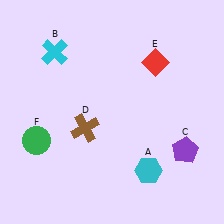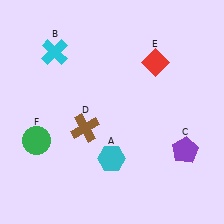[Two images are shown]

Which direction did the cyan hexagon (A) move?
The cyan hexagon (A) moved left.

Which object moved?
The cyan hexagon (A) moved left.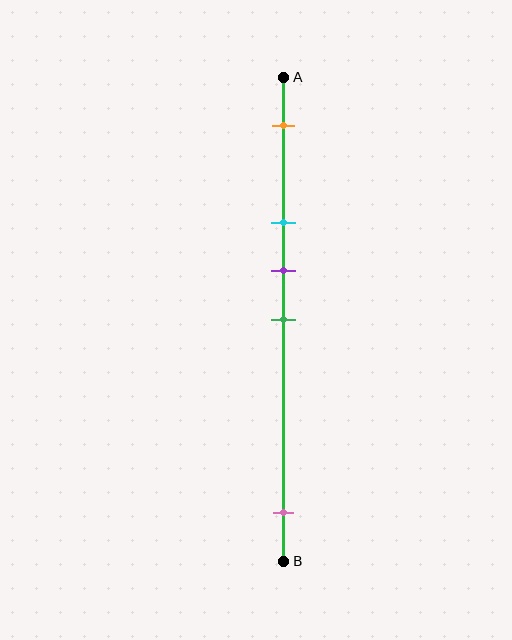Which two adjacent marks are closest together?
The purple and green marks are the closest adjacent pair.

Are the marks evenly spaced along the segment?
No, the marks are not evenly spaced.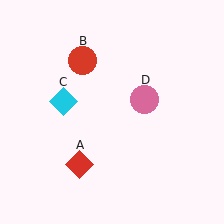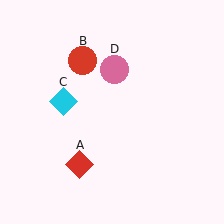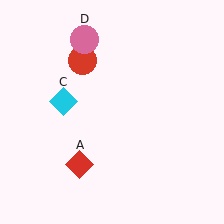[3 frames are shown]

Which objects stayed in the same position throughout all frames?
Red diamond (object A) and red circle (object B) and cyan diamond (object C) remained stationary.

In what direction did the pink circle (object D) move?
The pink circle (object D) moved up and to the left.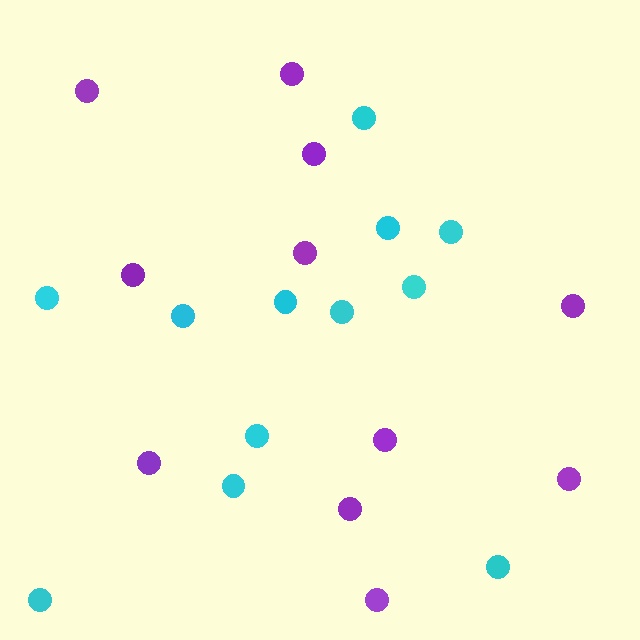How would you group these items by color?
There are 2 groups: one group of purple circles (11) and one group of cyan circles (12).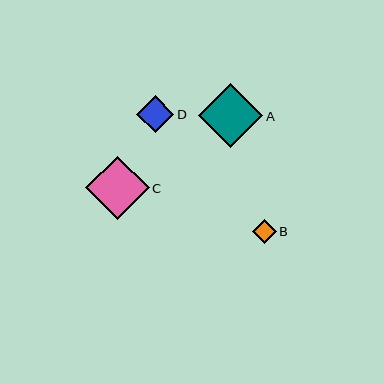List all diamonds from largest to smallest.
From largest to smallest: A, C, D, B.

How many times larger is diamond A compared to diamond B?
Diamond A is approximately 2.7 times the size of diamond B.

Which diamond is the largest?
Diamond A is the largest with a size of approximately 64 pixels.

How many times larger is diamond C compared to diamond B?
Diamond C is approximately 2.7 times the size of diamond B.